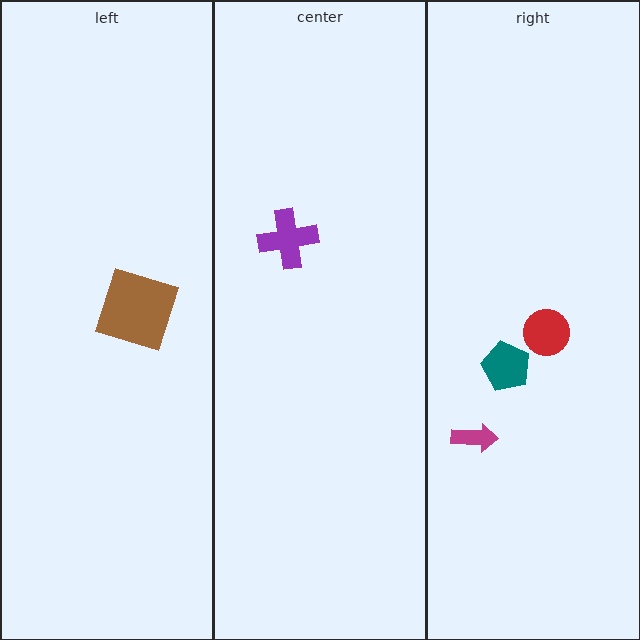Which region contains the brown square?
The left region.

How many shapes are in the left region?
1.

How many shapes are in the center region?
1.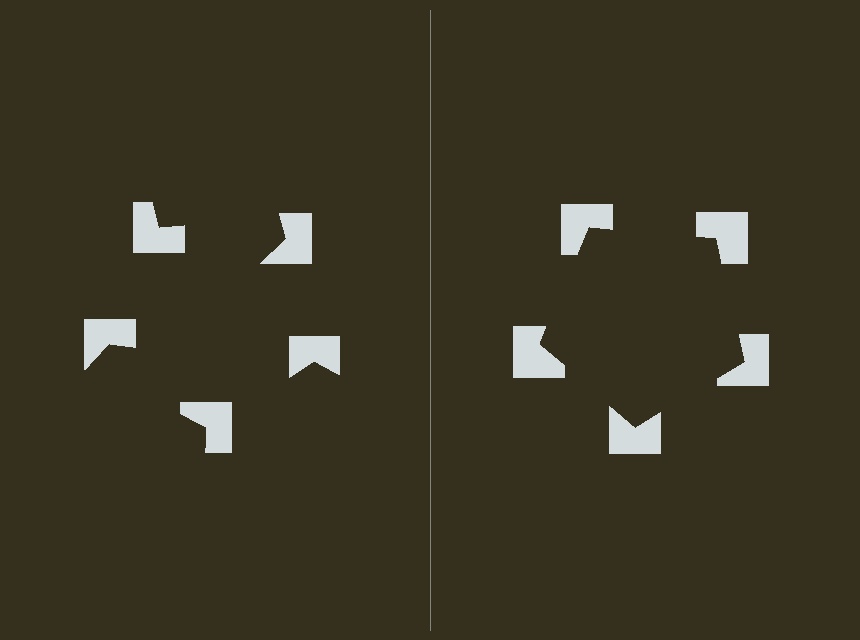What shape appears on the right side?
An illusory pentagon.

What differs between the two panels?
The notched squares are positioned identically on both sides; only the wedge orientations differ. On the right they align to a pentagon; on the left they are misaligned.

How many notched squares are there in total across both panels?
10 — 5 on each side.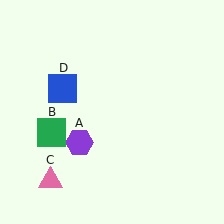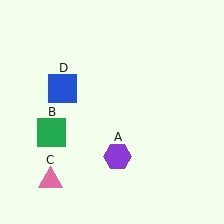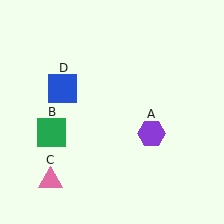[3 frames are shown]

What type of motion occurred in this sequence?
The purple hexagon (object A) rotated counterclockwise around the center of the scene.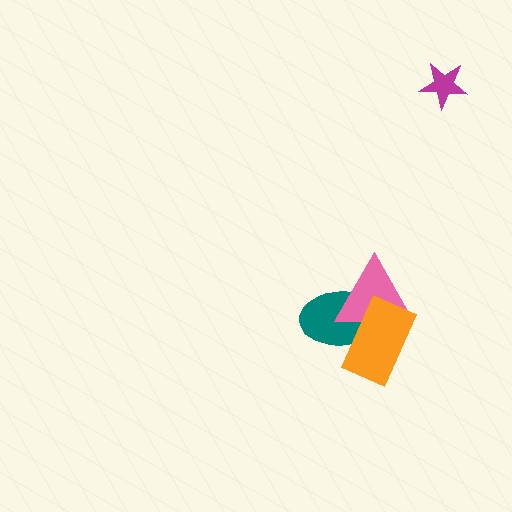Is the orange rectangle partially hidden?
No, no other shape covers it.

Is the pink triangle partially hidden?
Yes, it is partially covered by another shape.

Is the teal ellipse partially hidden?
Yes, it is partially covered by another shape.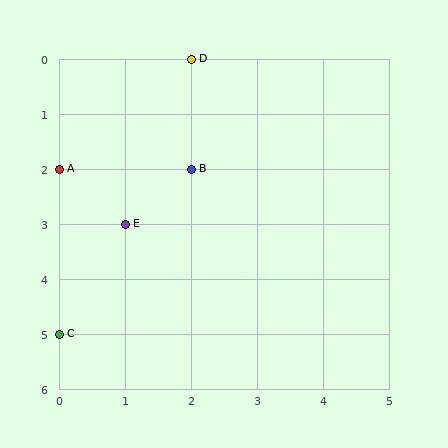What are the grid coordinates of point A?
Point A is at grid coordinates (0, 2).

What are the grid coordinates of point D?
Point D is at grid coordinates (2, 0).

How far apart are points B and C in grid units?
Points B and C are 2 columns and 3 rows apart (about 3.6 grid units diagonally).